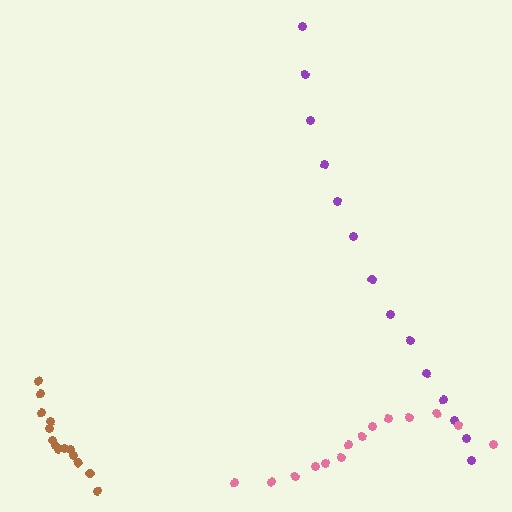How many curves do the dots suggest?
There are 3 distinct paths.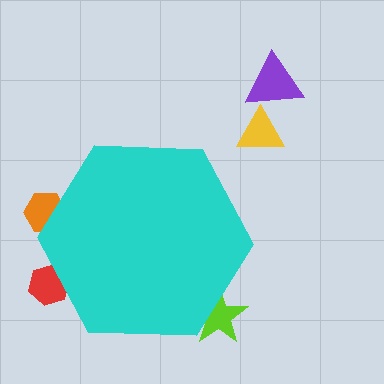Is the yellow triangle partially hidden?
No, the yellow triangle is fully visible.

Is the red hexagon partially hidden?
Yes, the red hexagon is partially hidden behind the cyan hexagon.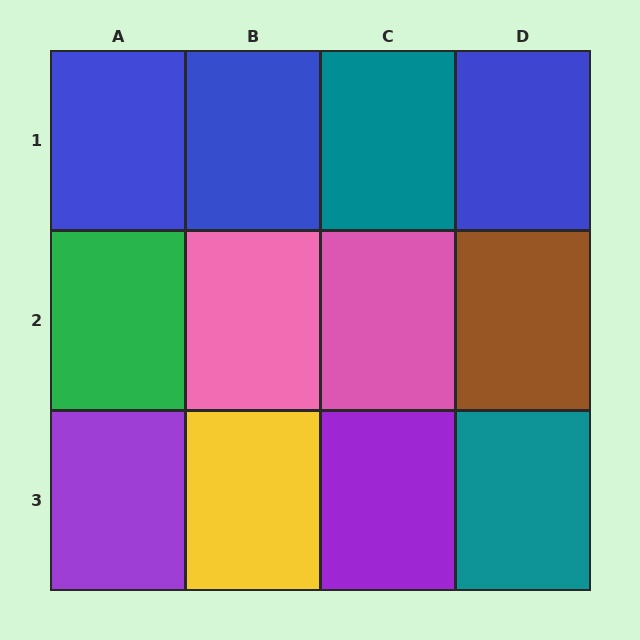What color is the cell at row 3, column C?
Purple.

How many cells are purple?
2 cells are purple.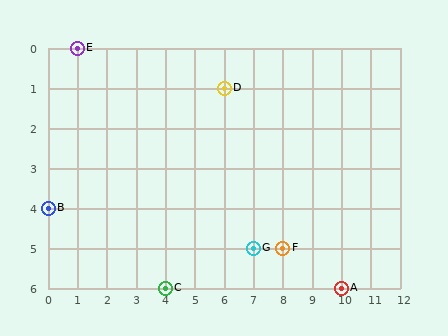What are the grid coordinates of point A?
Point A is at grid coordinates (10, 6).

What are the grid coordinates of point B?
Point B is at grid coordinates (0, 4).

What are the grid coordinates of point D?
Point D is at grid coordinates (6, 1).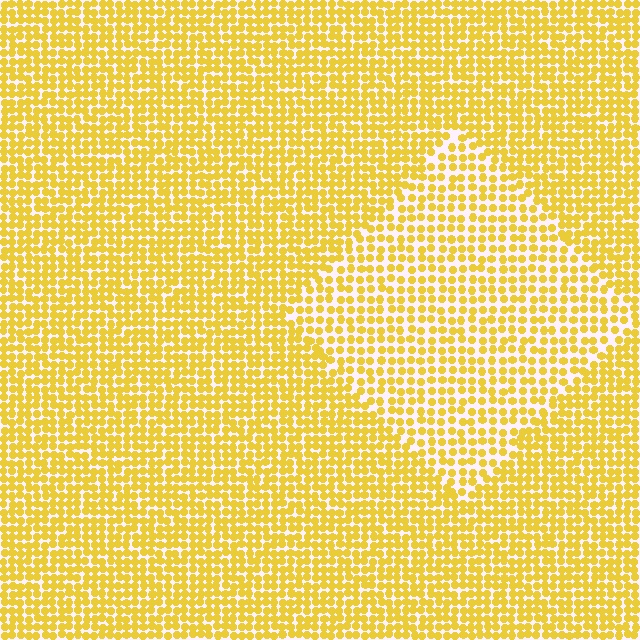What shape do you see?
I see a diamond.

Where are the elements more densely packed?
The elements are more densely packed outside the diamond boundary.